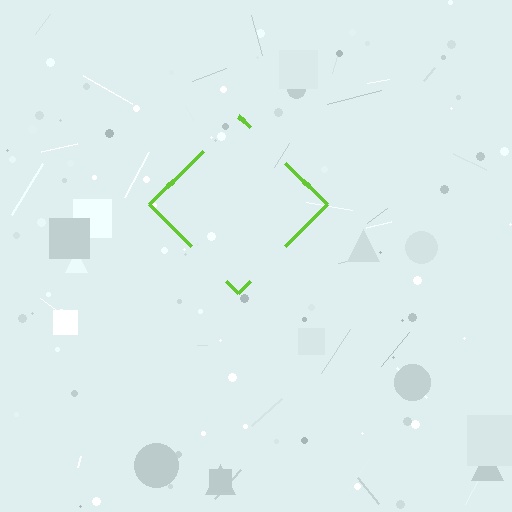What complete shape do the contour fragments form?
The contour fragments form a diamond.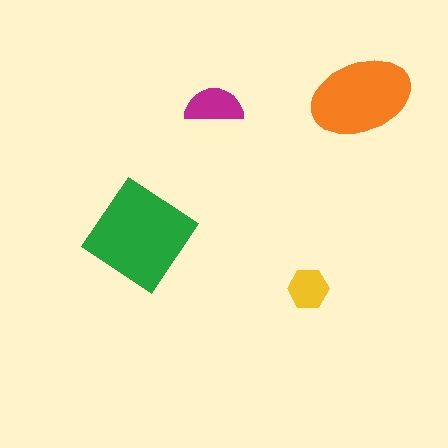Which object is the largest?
The green diamond.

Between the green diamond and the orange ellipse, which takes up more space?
The green diamond.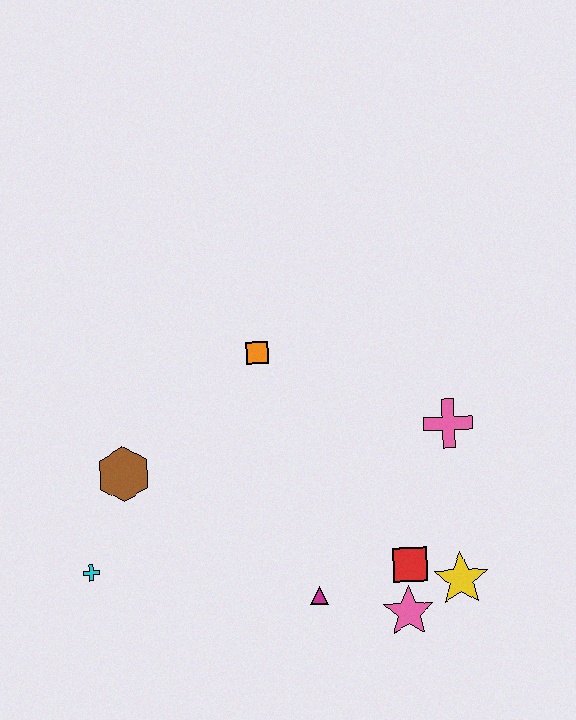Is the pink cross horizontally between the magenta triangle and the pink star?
No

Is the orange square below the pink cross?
No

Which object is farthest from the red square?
The cyan cross is farthest from the red square.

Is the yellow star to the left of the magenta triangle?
No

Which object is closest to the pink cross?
The red square is closest to the pink cross.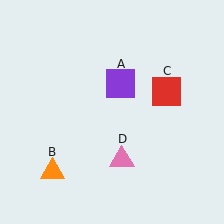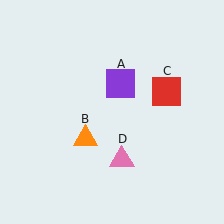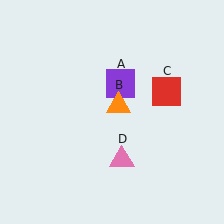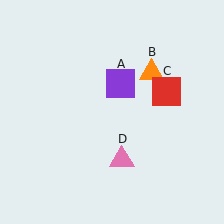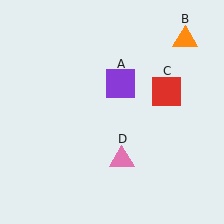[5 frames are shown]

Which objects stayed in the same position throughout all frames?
Purple square (object A) and red square (object C) and pink triangle (object D) remained stationary.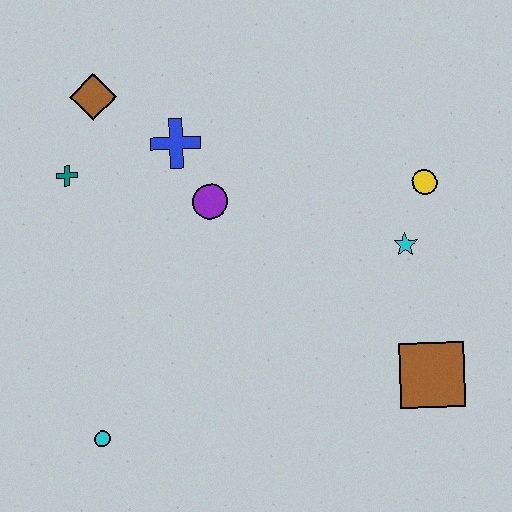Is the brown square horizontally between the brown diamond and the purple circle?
No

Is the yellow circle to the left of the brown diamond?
No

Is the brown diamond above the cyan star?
Yes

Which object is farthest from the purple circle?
The brown square is farthest from the purple circle.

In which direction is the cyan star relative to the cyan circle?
The cyan star is to the right of the cyan circle.